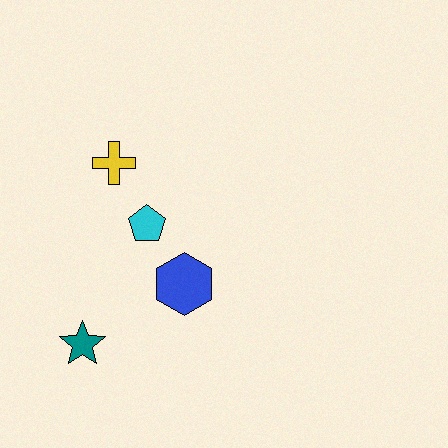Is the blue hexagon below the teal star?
No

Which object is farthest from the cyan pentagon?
The teal star is farthest from the cyan pentagon.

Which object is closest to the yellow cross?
The cyan pentagon is closest to the yellow cross.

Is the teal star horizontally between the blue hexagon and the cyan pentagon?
No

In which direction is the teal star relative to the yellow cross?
The teal star is below the yellow cross.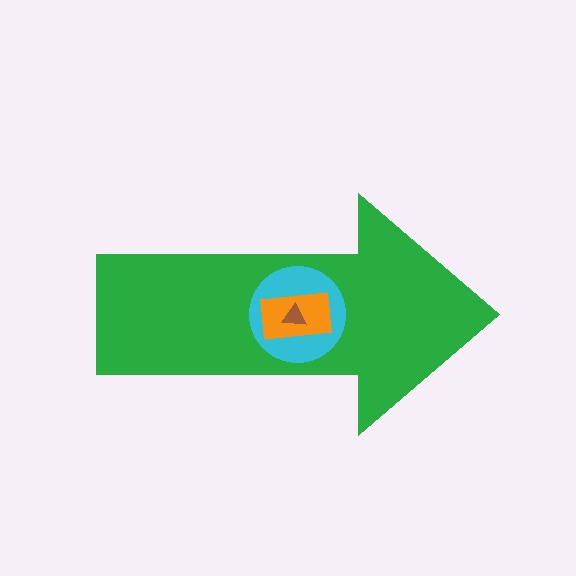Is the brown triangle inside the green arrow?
Yes.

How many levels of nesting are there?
4.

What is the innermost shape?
The brown triangle.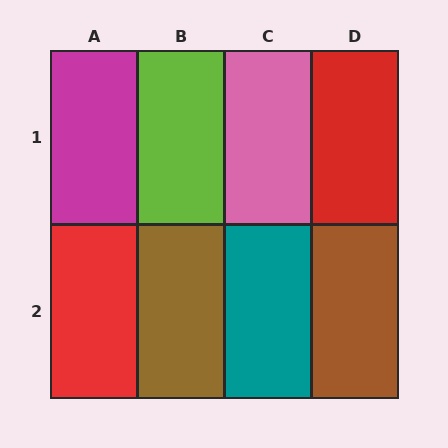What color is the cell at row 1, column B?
Lime.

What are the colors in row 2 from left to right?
Red, brown, teal, brown.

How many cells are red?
2 cells are red.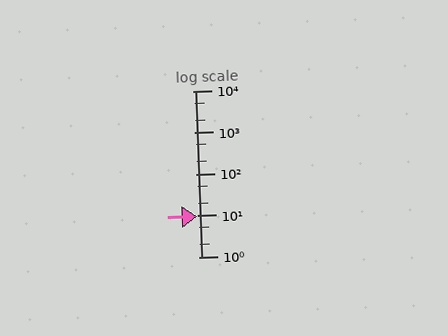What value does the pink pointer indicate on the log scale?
The pointer indicates approximately 9.7.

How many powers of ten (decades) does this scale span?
The scale spans 4 decades, from 1 to 10000.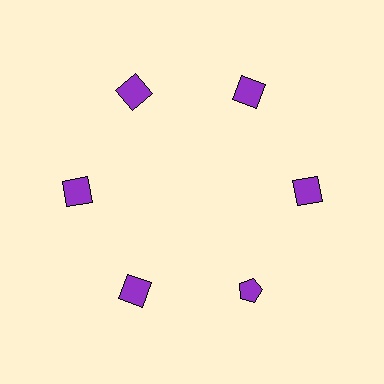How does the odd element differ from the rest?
It has a different shape: pentagon instead of square.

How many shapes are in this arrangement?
There are 6 shapes arranged in a ring pattern.